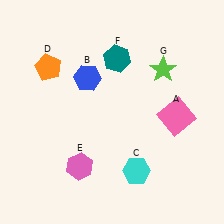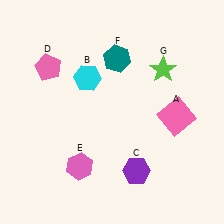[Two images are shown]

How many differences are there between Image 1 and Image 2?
There are 3 differences between the two images.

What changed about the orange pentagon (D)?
In Image 1, D is orange. In Image 2, it changed to pink.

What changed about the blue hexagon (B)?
In Image 1, B is blue. In Image 2, it changed to cyan.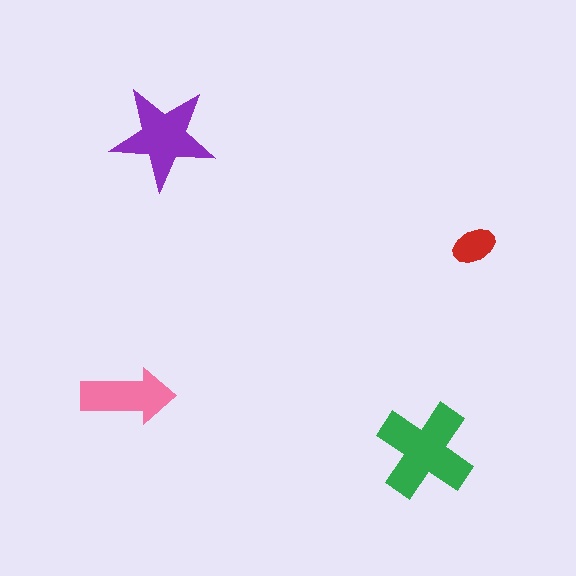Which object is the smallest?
The red ellipse.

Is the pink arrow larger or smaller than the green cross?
Smaller.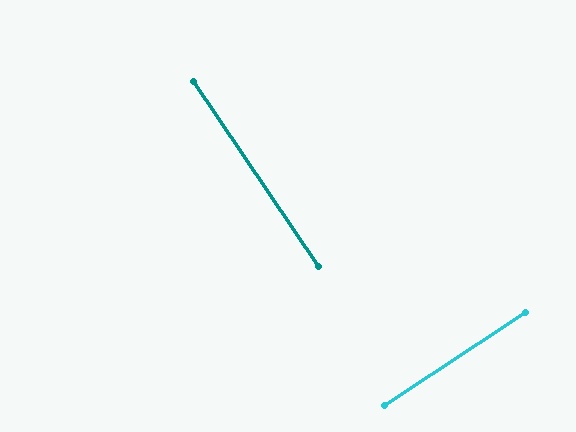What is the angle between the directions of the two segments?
Approximately 90 degrees.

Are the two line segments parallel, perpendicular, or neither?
Perpendicular — they meet at approximately 90°.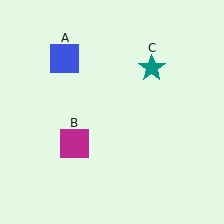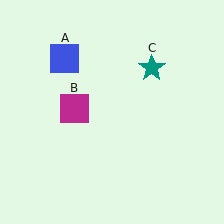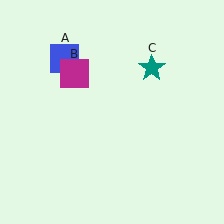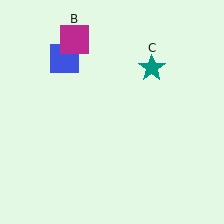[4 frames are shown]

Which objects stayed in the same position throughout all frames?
Blue square (object A) and teal star (object C) remained stationary.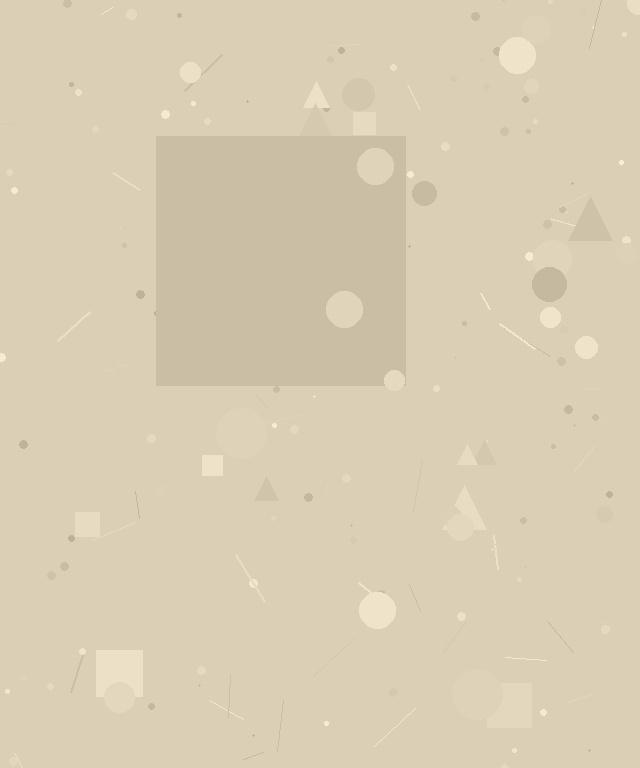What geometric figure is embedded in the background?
A square is embedded in the background.